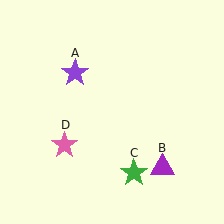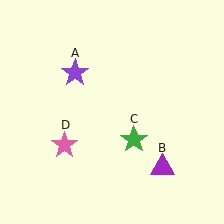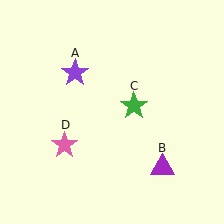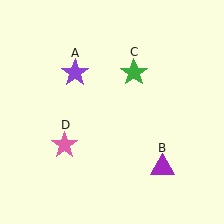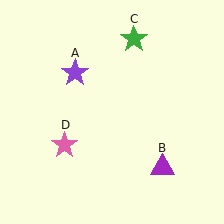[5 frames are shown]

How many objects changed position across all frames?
1 object changed position: green star (object C).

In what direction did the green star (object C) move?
The green star (object C) moved up.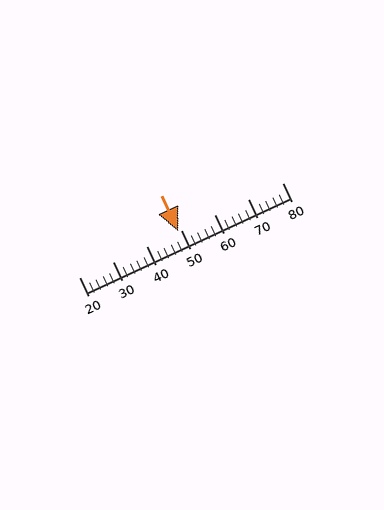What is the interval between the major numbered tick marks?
The major tick marks are spaced 10 units apart.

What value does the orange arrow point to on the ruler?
The orange arrow points to approximately 49.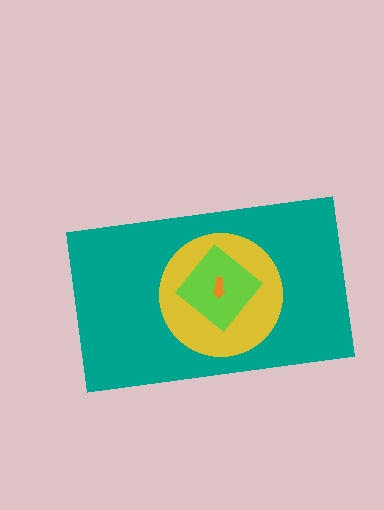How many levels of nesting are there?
4.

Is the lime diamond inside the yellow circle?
Yes.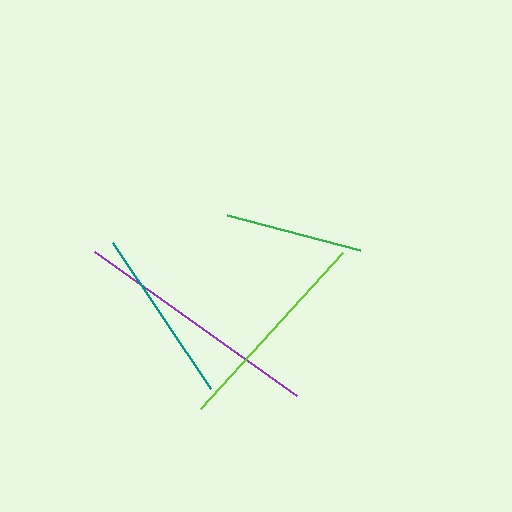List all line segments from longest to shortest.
From longest to shortest: purple, lime, teal, green.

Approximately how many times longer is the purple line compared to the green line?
The purple line is approximately 1.8 times the length of the green line.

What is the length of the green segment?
The green segment is approximately 138 pixels long.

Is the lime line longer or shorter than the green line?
The lime line is longer than the green line.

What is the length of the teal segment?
The teal segment is approximately 176 pixels long.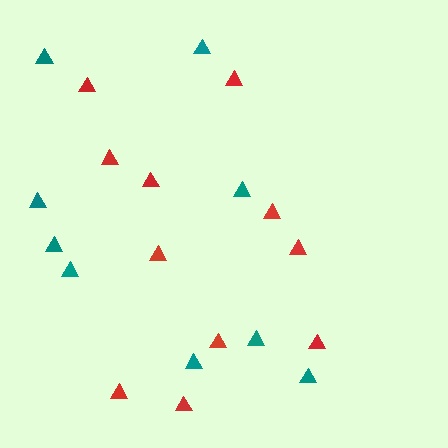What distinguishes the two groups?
There are 2 groups: one group of teal triangles (9) and one group of red triangles (11).